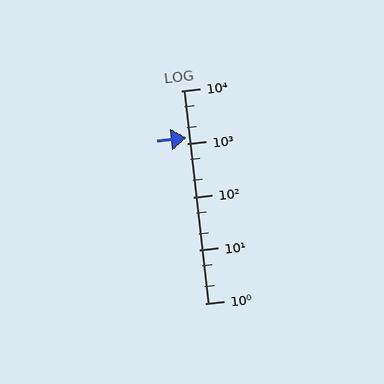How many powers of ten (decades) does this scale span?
The scale spans 4 decades, from 1 to 10000.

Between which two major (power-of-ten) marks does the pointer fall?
The pointer is between 1000 and 10000.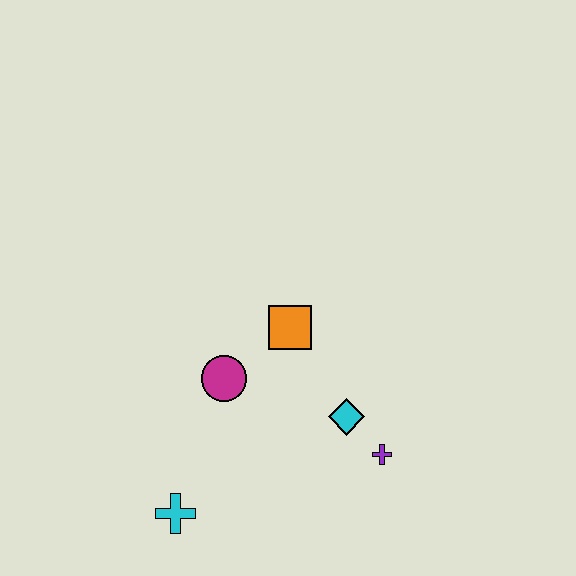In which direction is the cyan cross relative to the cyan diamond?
The cyan cross is to the left of the cyan diamond.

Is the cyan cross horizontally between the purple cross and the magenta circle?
No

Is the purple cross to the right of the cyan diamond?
Yes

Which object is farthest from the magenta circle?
The purple cross is farthest from the magenta circle.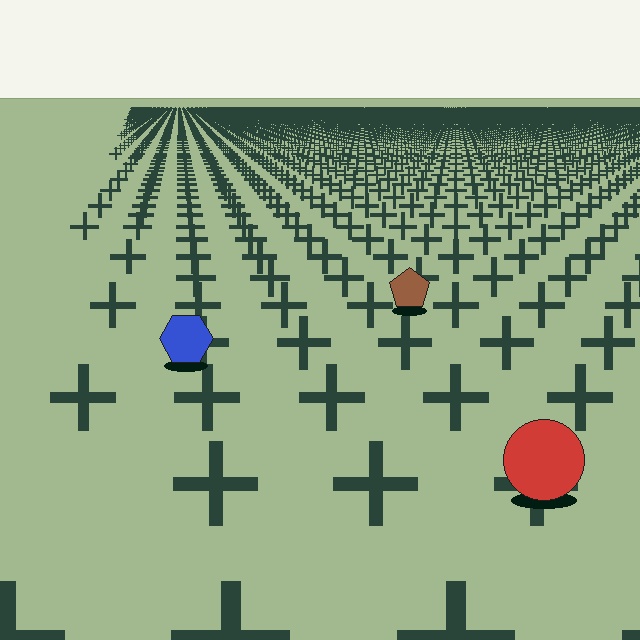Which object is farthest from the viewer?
The brown pentagon is farthest from the viewer. It appears smaller and the ground texture around it is denser.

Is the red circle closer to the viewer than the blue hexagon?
Yes. The red circle is closer — you can tell from the texture gradient: the ground texture is coarser near it.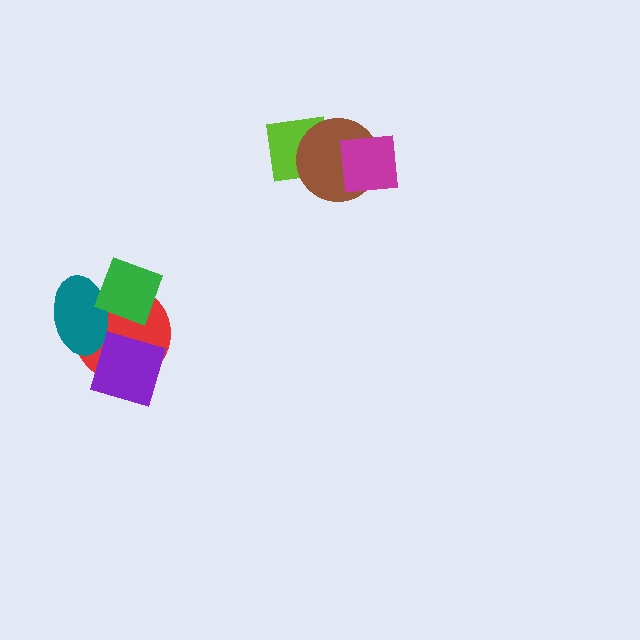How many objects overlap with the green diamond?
2 objects overlap with the green diamond.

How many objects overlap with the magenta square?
1 object overlaps with the magenta square.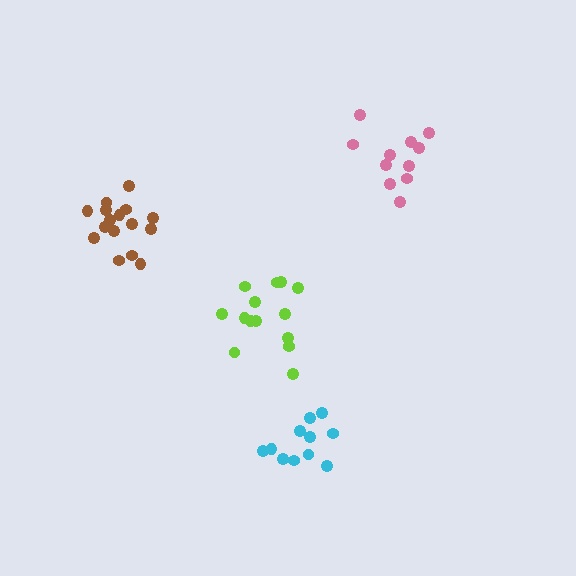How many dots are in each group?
Group 1: 16 dots, Group 2: 11 dots, Group 3: 11 dots, Group 4: 14 dots (52 total).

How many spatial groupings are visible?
There are 4 spatial groupings.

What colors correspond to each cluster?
The clusters are colored: brown, pink, cyan, lime.